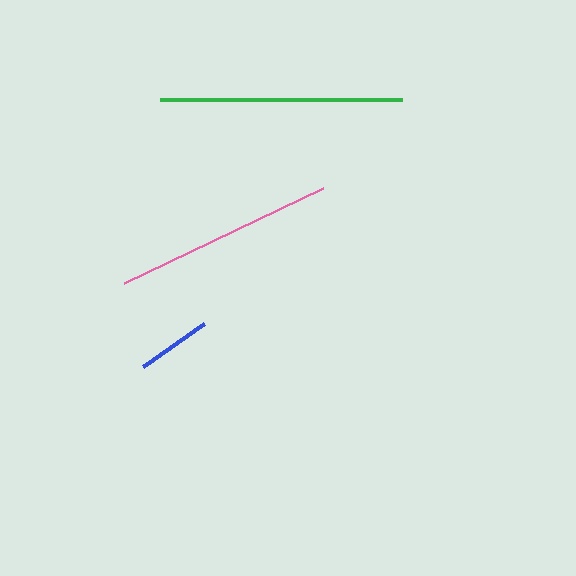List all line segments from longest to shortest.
From longest to shortest: green, pink, blue.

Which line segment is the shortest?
The blue line is the shortest at approximately 75 pixels.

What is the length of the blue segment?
The blue segment is approximately 75 pixels long.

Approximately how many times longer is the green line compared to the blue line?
The green line is approximately 3.2 times the length of the blue line.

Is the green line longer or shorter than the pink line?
The green line is longer than the pink line.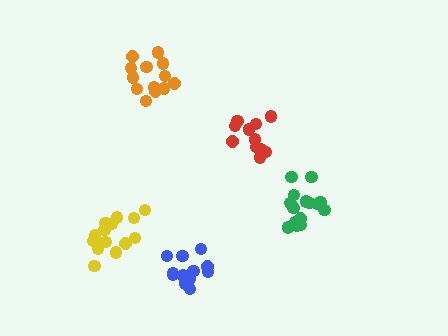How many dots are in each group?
Group 1: 14 dots, Group 2: 15 dots, Group 3: 13 dots, Group 4: 11 dots, Group 5: 12 dots (65 total).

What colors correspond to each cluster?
The clusters are colored: yellow, green, orange, red, blue.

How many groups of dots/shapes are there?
There are 5 groups.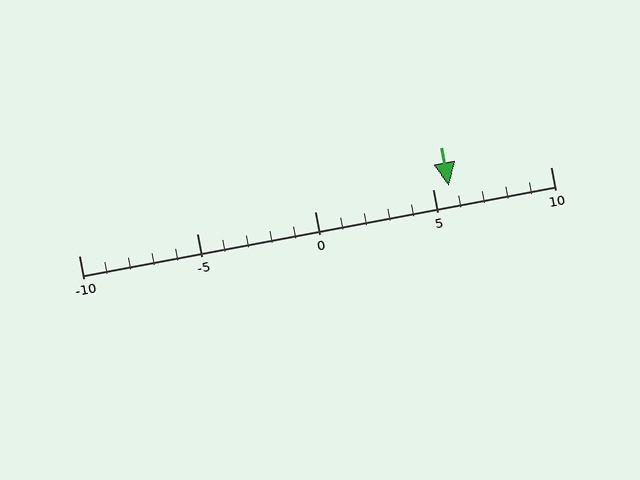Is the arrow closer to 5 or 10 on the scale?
The arrow is closer to 5.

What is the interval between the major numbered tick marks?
The major tick marks are spaced 5 units apart.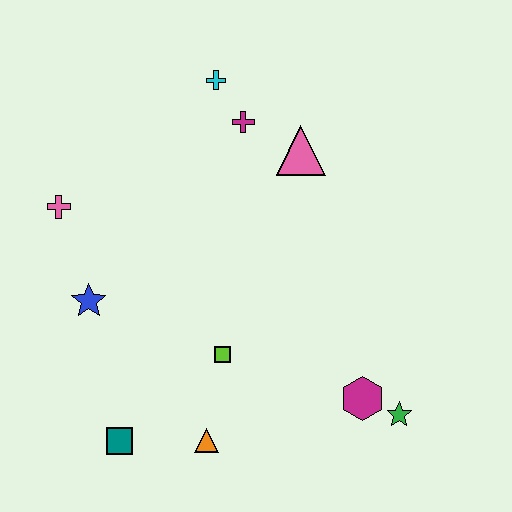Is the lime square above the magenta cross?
No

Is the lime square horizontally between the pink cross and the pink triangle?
Yes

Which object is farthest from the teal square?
The cyan cross is farthest from the teal square.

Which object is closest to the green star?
The magenta hexagon is closest to the green star.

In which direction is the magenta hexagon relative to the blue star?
The magenta hexagon is to the right of the blue star.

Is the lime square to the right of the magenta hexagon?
No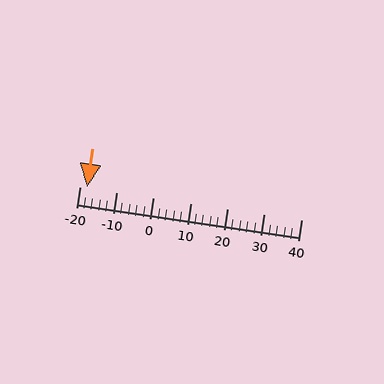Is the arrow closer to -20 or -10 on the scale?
The arrow is closer to -20.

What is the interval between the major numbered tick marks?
The major tick marks are spaced 10 units apart.